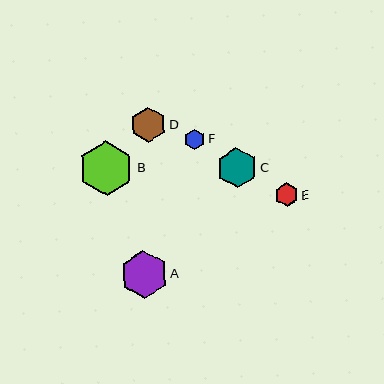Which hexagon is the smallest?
Hexagon F is the smallest with a size of approximately 20 pixels.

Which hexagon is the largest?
Hexagon B is the largest with a size of approximately 54 pixels.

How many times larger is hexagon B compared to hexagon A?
Hexagon B is approximately 1.1 times the size of hexagon A.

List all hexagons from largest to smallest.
From largest to smallest: B, A, C, D, E, F.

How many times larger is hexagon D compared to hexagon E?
Hexagon D is approximately 1.5 times the size of hexagon E.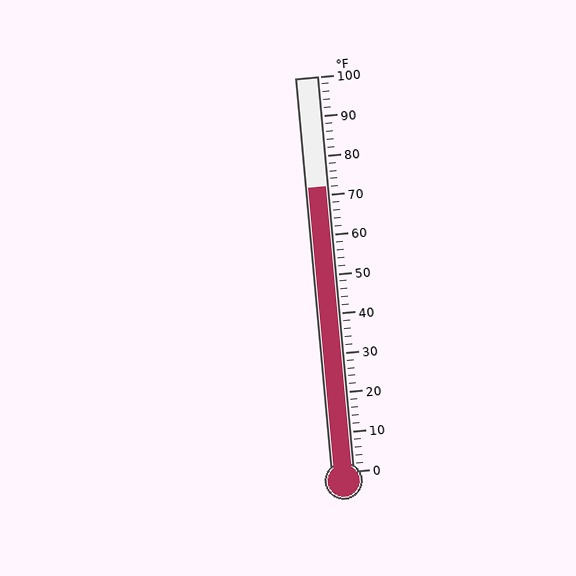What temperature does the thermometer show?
The thermometer shows approximately 72°F.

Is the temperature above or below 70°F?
The temperature is above 70°F.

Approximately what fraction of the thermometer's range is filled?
The thermometer is filled to approximately 70% of its range.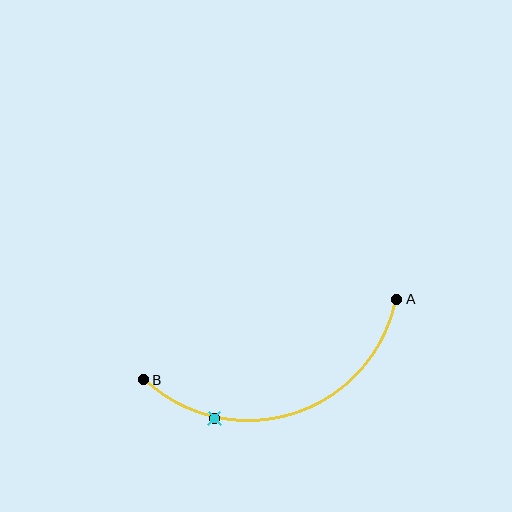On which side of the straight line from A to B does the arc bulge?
The arc bulges below the straight line connecting A and B.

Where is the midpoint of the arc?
The arc midpoint is the point on the curve farthest from the straight line joining A and B. It sits below that line.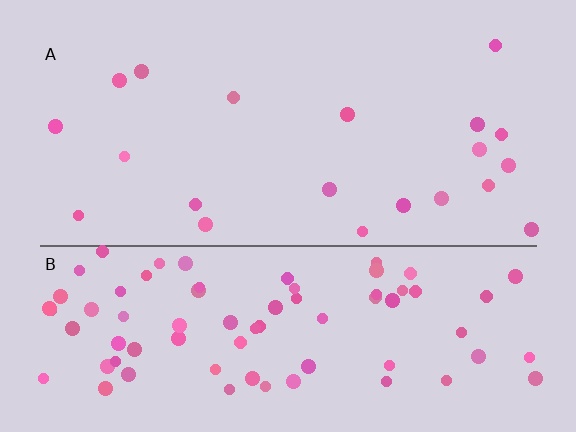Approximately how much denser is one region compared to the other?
Approximately 3.9× — region B over region A.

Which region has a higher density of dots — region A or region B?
B (the bottom).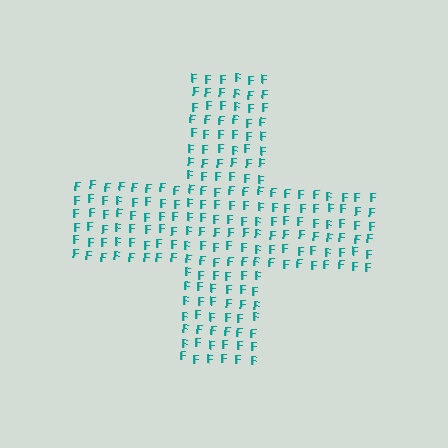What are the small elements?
The small elements are letter F's.